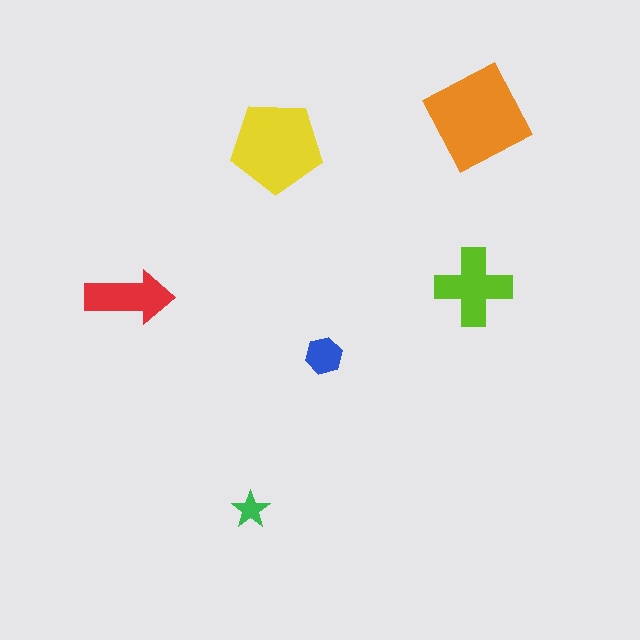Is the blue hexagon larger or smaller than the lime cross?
Smaller.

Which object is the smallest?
The green star.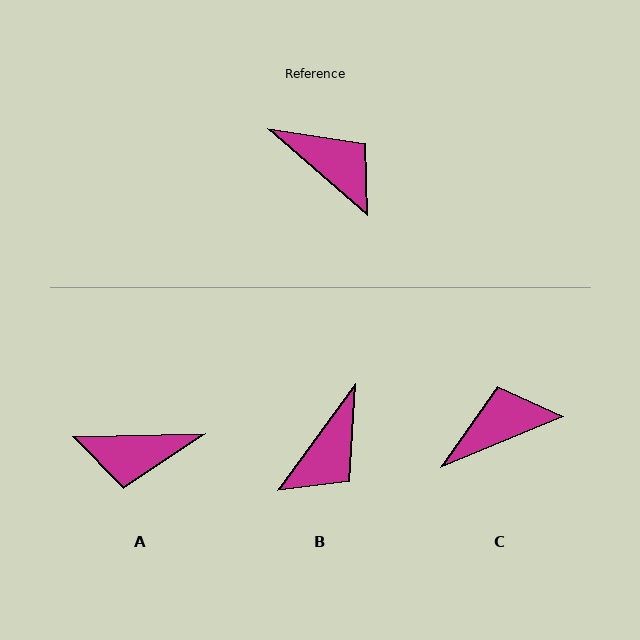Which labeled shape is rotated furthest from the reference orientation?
A, about 137 degrees away.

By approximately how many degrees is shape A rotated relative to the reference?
Approximately 137 degrees clockwise.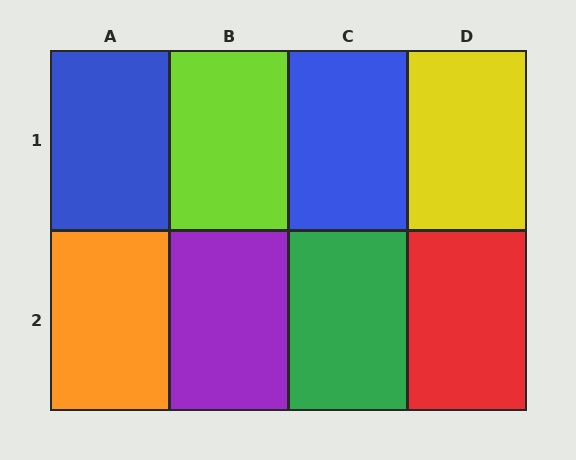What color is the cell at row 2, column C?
Green.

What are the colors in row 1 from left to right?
Blue, lime, blue, yellow.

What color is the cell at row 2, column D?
Red.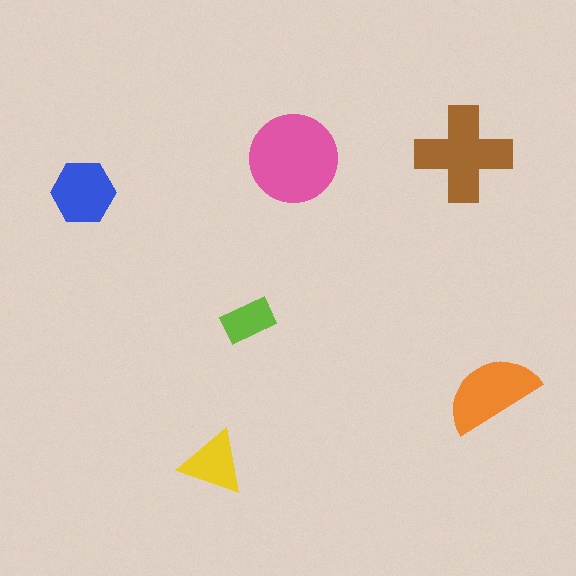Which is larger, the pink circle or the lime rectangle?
The pink circle.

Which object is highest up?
The brown cross is topmost.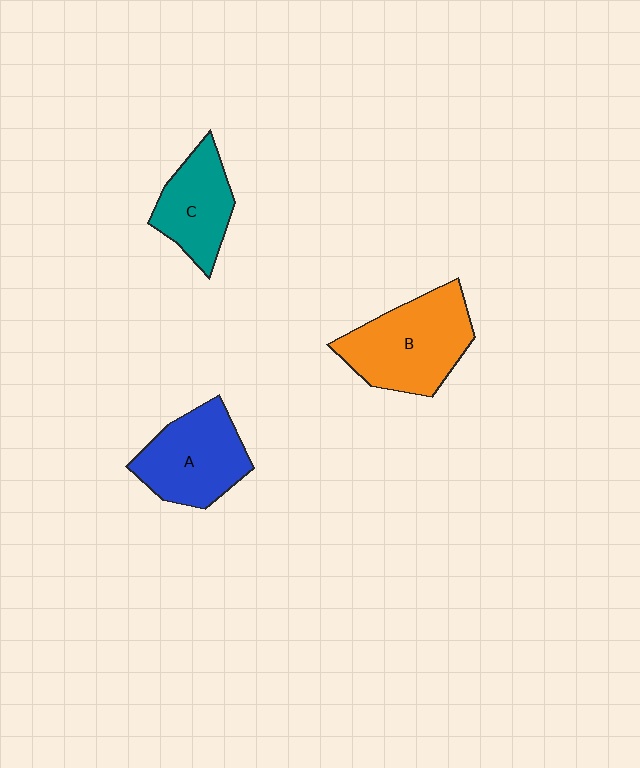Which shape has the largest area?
Shape B (orange).